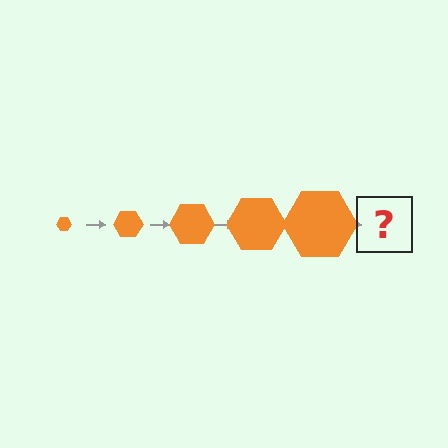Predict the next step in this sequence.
The next step is an orange hexagon, larger than the previous one.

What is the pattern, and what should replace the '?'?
The pattern is that the hexagon gets progressively larger each step. The '?' should be an orange hexagon, larger than the previous one.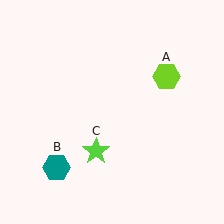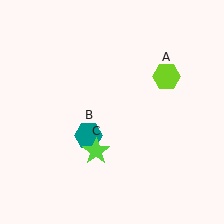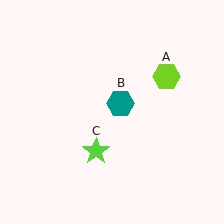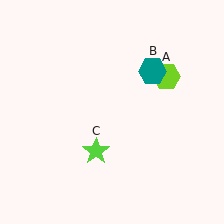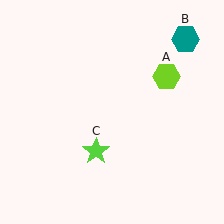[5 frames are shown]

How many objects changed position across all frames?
1 object changed position: teal hexagon (object B).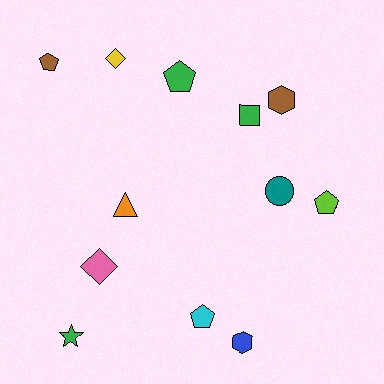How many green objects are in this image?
There are 3 green objects.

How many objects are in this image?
There are 12 objects.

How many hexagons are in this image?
There are 2 hexagons.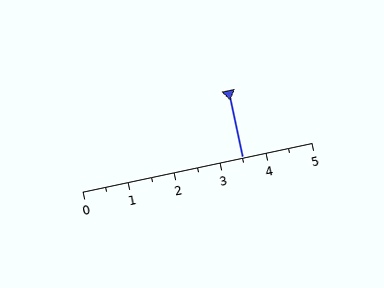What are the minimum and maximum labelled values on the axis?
The axis runs from 0 to 5.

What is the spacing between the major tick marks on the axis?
The major ticks are spaced 1 apart.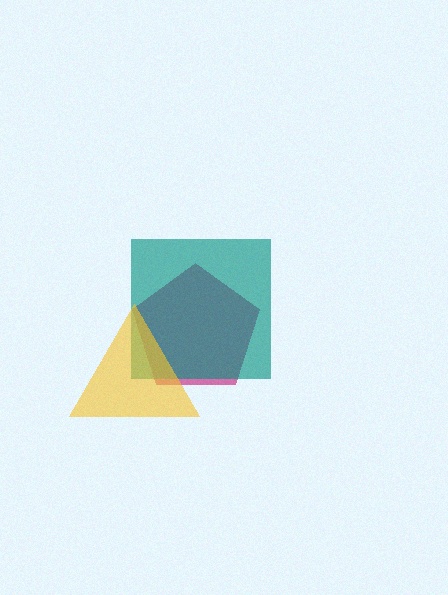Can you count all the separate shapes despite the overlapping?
Yes, there are 3 separate shapes.